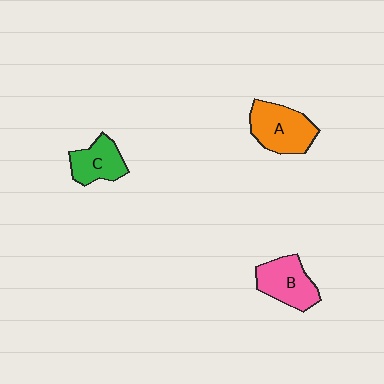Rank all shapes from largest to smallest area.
From largest to smallest: A (orange), B (pink), C (green).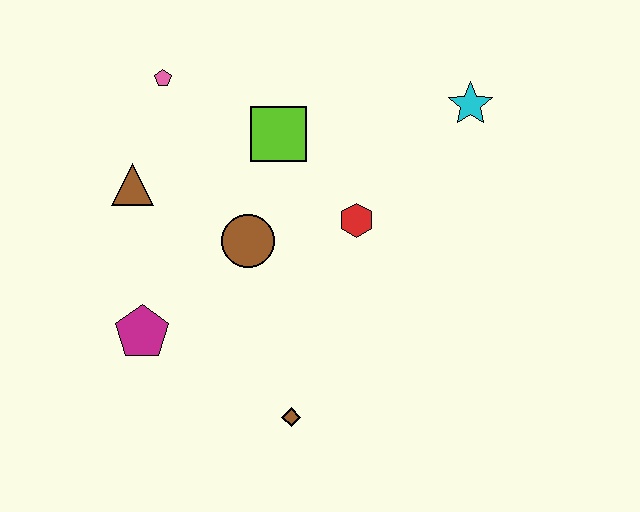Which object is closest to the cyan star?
The red hexagon is closest to the cyan star.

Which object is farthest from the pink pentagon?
The brown diamond is farthest from the pink pentagon.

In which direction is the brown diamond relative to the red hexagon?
The brown diamond is below the red hexagon.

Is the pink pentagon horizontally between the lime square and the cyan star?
No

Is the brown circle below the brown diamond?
No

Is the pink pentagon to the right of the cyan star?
No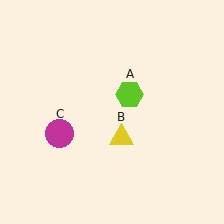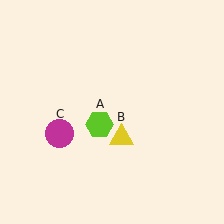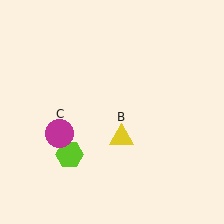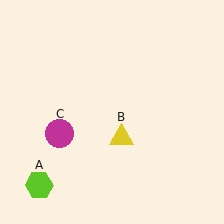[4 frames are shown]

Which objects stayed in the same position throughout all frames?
Yellow triangle (object B) and magenta circle (object C) remained stationary.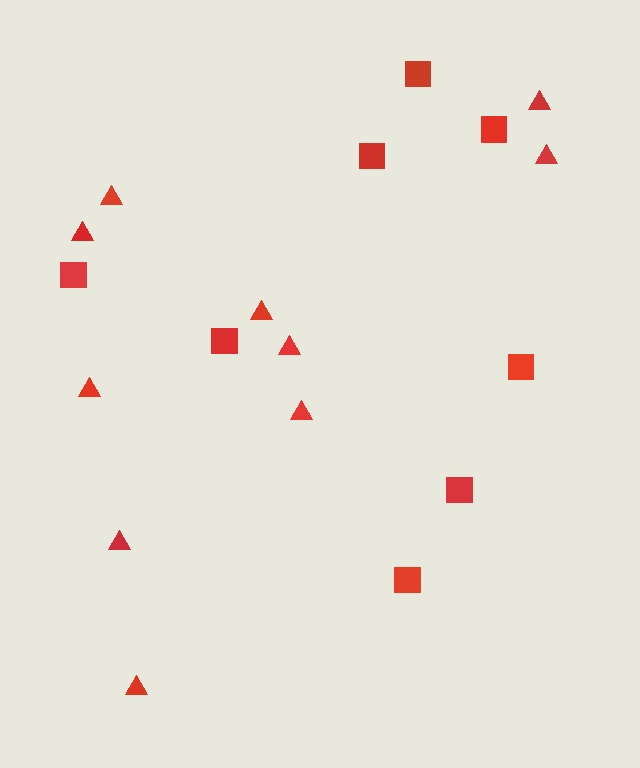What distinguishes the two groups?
There are 2 groups: one group of squares (8) and one group of triangles (10).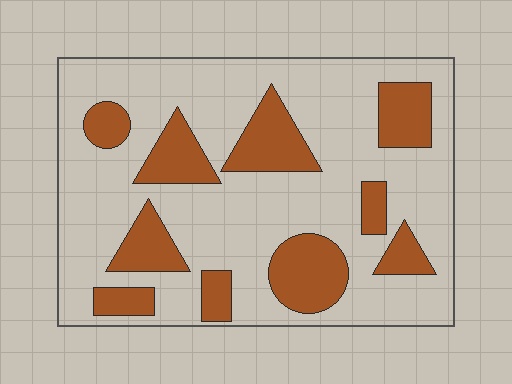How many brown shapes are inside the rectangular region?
10.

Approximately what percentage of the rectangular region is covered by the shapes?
Approximately 25%.